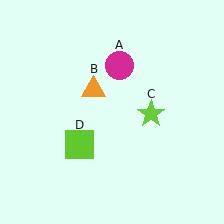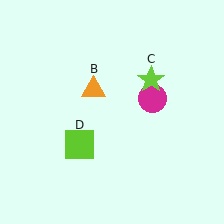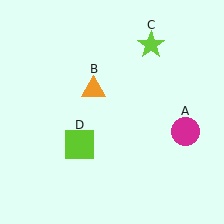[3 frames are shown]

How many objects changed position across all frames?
2 objects changed position: magenta circle (object A), lime star (object C).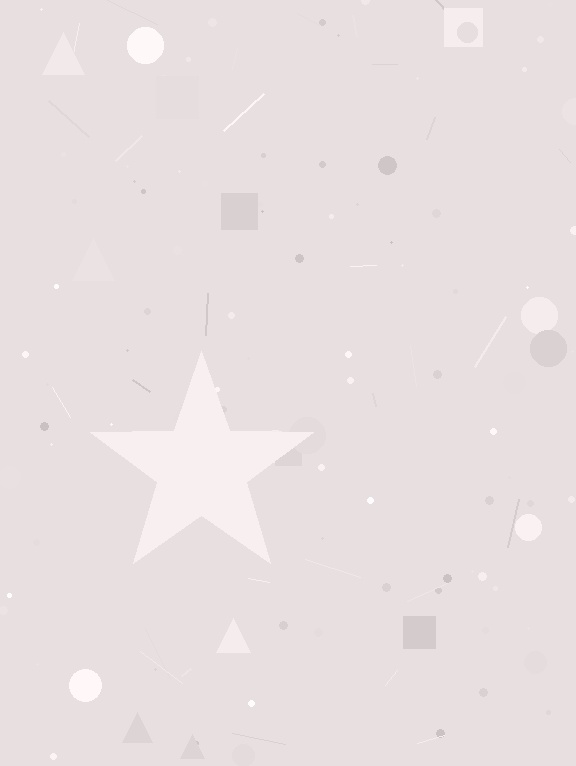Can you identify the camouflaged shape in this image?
The camouflaged shape is a star.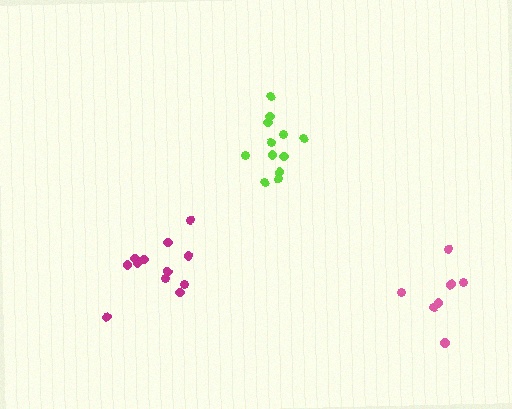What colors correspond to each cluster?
The clusters are colored: pink, magenta, lime.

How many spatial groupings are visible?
There are 3 spatial groupings.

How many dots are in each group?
Group 1: 7 dots, Group 2: 12 dots, Group 3: 12 dots (31 total).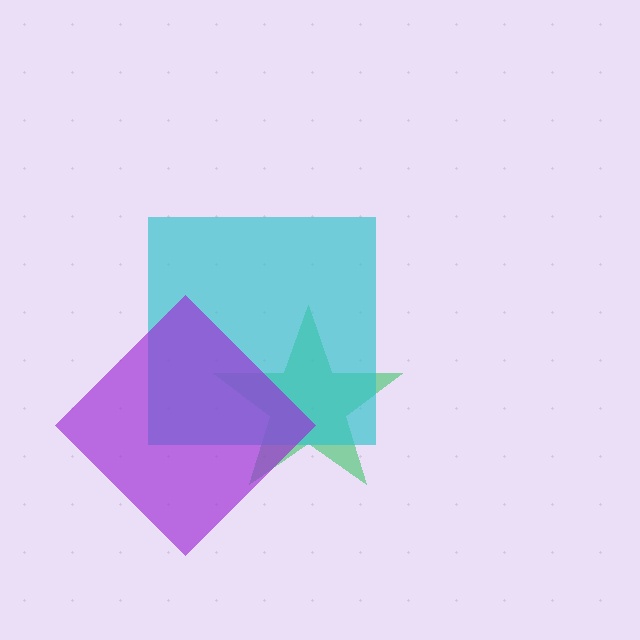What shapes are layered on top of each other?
The layered shapes are: a green star, a cyan square, a purple diamond.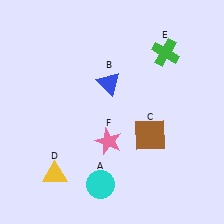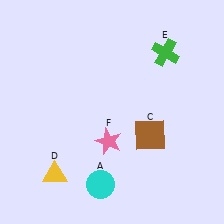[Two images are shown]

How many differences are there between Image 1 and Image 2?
There is 1 difference between the two images.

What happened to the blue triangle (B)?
The blue triangle (B) was removed in Image 2. It was in the top-left area of Image 1.